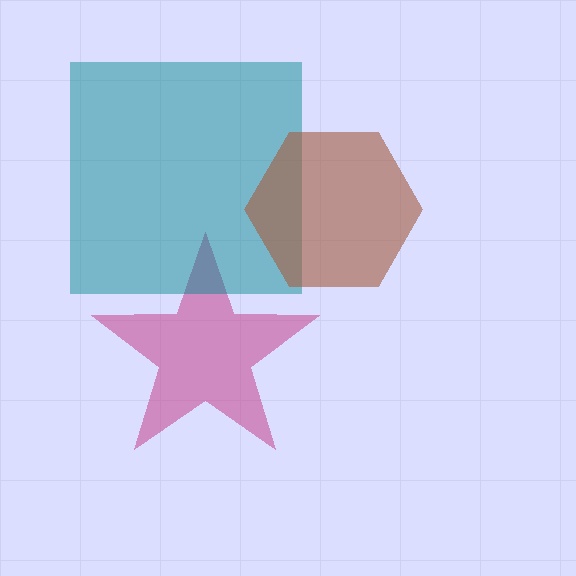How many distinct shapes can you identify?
There are 3 distinct shapes: a magenta star, a teal square, a brown hexagon.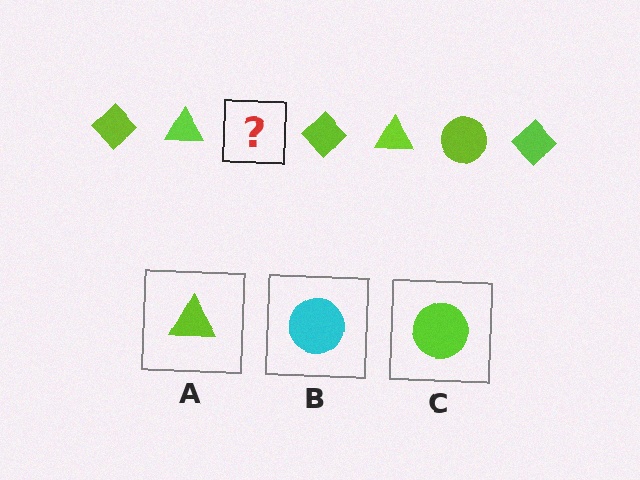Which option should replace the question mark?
Option C.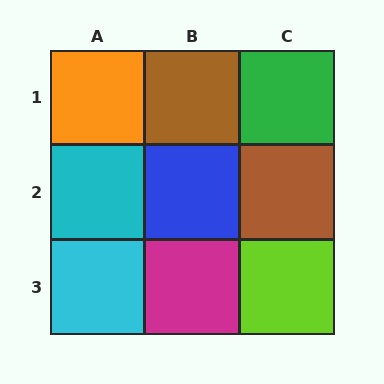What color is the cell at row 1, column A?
Orange.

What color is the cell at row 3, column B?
Magenta.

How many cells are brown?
2 cells are brown.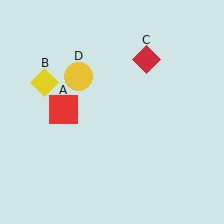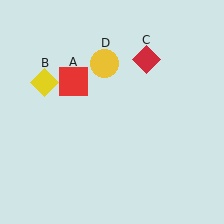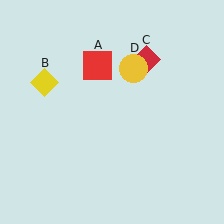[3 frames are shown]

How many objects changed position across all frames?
2 objects changed position: red square (object A), yellow circle (object D).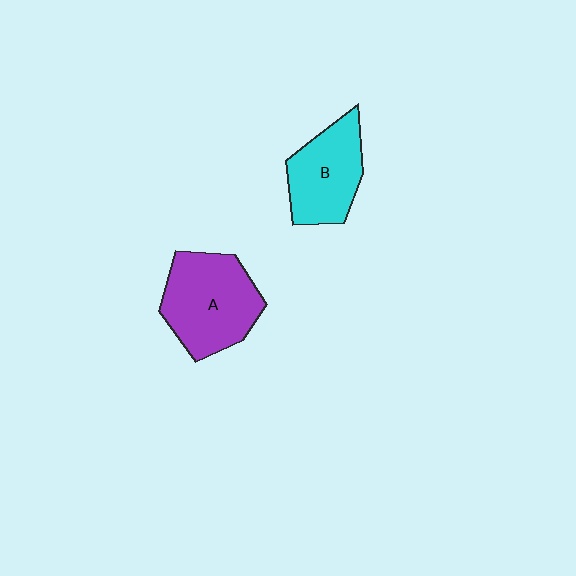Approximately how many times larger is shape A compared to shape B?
Approximately 1.3 times.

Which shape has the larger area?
Shape A (purple).